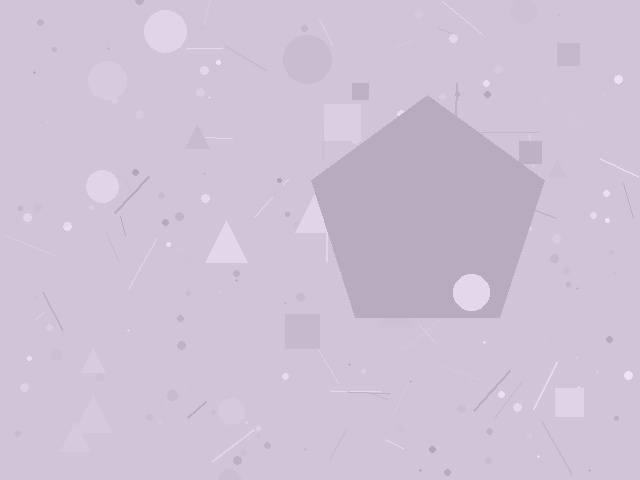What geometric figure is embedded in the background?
A pentagon is embedded in the background.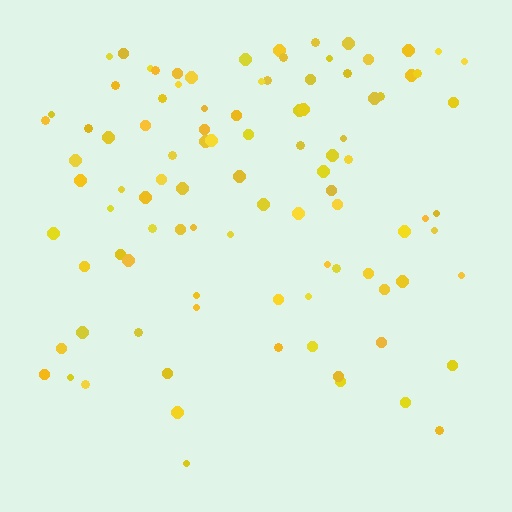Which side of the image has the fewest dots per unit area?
The bottom.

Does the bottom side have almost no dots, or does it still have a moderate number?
Still a moderate number, just noticeably fewer than the top.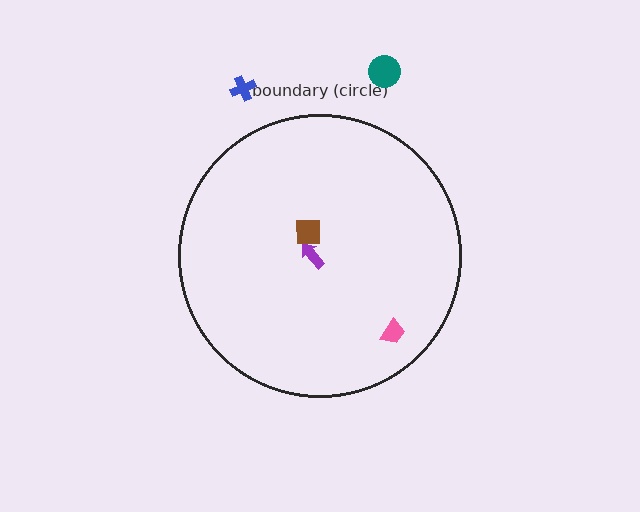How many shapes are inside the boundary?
3 inside, 2 outside.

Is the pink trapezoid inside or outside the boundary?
Inside.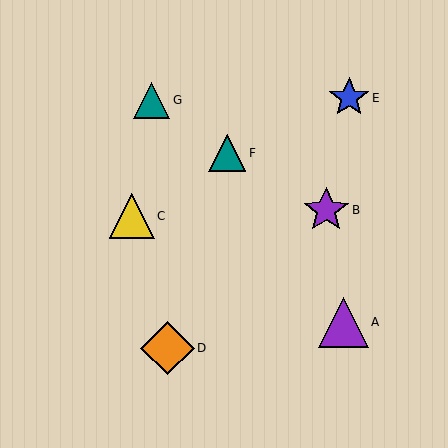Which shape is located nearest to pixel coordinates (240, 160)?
The teal triangle (labeled F) at (227, 153) is nearest to that location.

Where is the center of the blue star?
The center of the blue star is at (349, 98).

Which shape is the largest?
The orange diamond (labeled D) is the largest.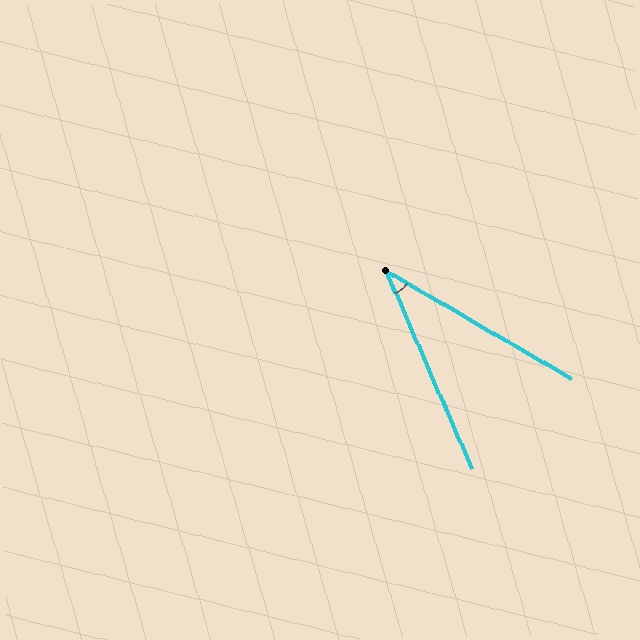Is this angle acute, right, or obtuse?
It is acute.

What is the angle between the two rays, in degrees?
Approximately 37 degrees.